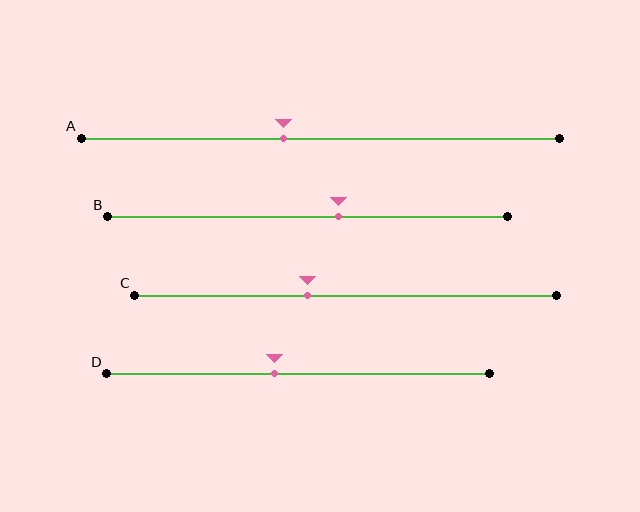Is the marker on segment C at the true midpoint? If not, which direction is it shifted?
No, the marker on segment C is shifted to the left by about 9% of the segment length.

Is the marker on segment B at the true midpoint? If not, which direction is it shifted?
No, the marker on segment B is shifted to the right by about 8% of the segment length.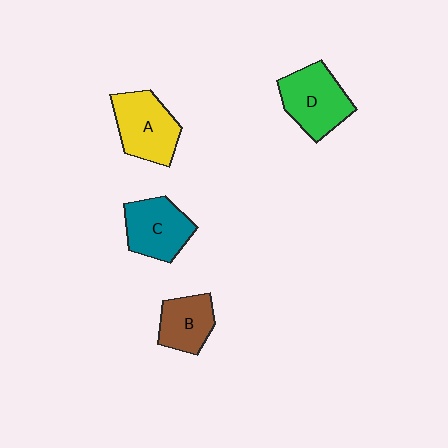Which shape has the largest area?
Shape D (green).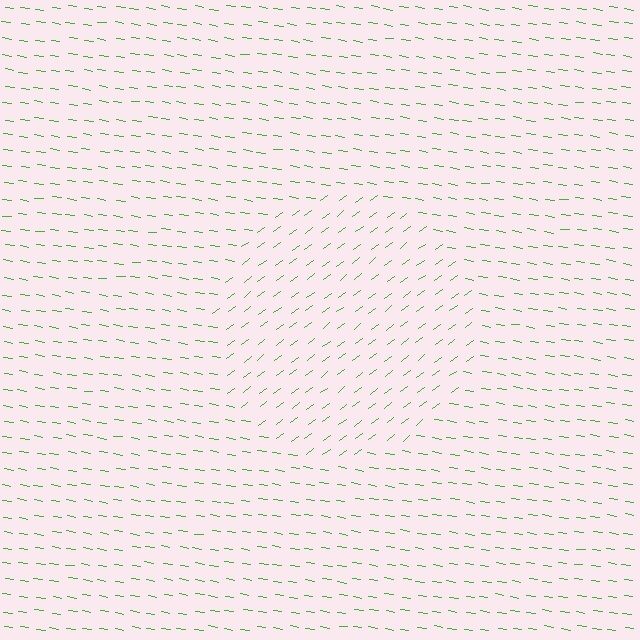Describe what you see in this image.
The image is filled with small green line segments. A circle region in the image has lines oriented differently from the surrounding lines, creating a visible texture boundary.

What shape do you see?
I see a circle.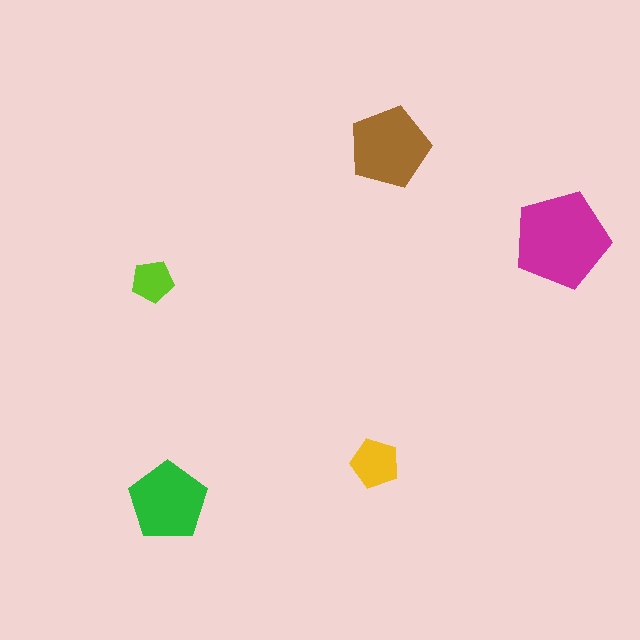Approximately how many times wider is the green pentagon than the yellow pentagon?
About 1.5 times wider.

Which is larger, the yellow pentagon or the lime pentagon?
The yellow one.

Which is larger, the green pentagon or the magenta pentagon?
The magenta one.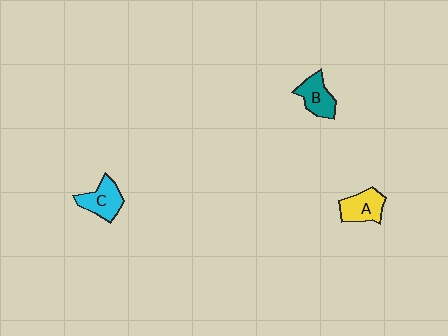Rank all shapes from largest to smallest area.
From largest to smallest: C (cyan), A (yellow), B (teal).